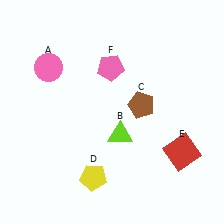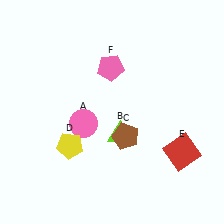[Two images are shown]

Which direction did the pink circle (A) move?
The pink circle (A) moved down.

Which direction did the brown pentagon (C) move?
The brown pentagon (C) moved down.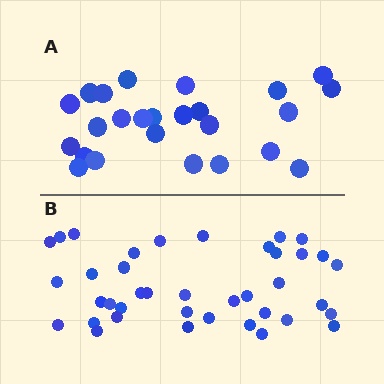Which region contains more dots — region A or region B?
Region B (the bottom region) has more dots.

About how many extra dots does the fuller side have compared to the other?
Region B has approximately 15 more dots than region A.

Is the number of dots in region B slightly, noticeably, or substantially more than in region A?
Region B has substantially more. The ratio is roughly 1.6 to 1.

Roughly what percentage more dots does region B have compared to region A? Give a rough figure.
About 55% more.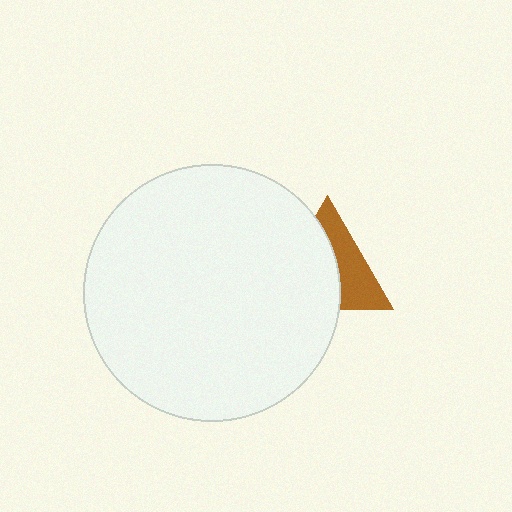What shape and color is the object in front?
The object in front is a white circle.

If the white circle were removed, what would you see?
You would see the complete brown triangle.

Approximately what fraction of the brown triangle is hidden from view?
Roughly 57% of the brown triangle is hidden behind the white circle.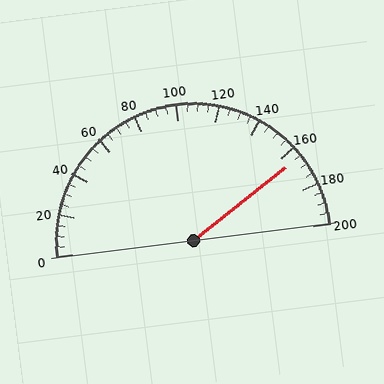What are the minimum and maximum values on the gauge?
The gauge ranges from 0 to 200.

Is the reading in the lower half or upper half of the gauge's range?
The reading is in the upper half of the range (0 to 200).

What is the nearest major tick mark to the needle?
The nearest major tick mark is 160.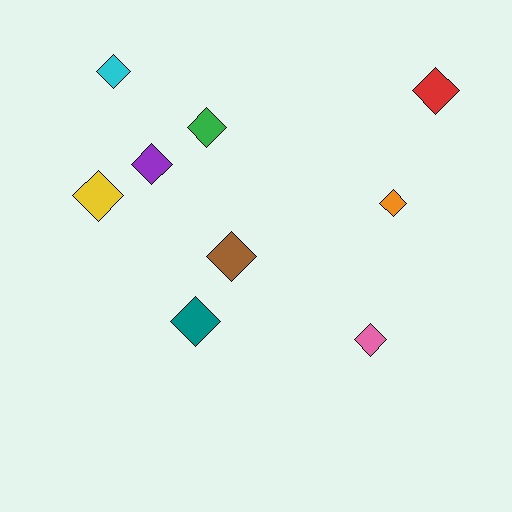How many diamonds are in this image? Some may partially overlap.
There are 9 diamonds.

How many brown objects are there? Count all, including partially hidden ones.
There is 1 brown object.